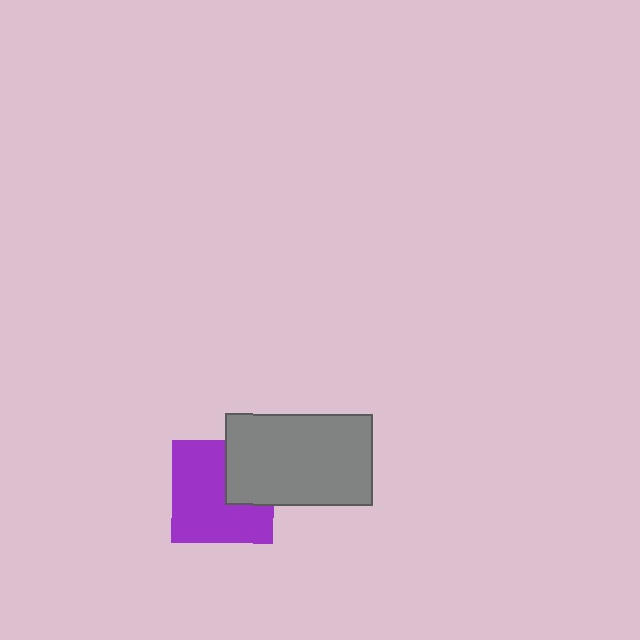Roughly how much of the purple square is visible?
Most of it is visible (roughly 69%).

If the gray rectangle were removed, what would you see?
You would see the complete purple square.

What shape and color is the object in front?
The object in front is a gray rectangle.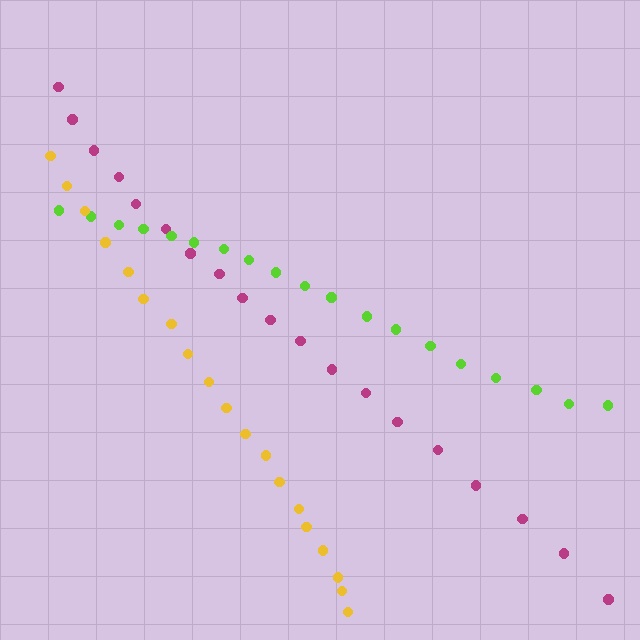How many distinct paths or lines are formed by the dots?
There are 3 distinct paths.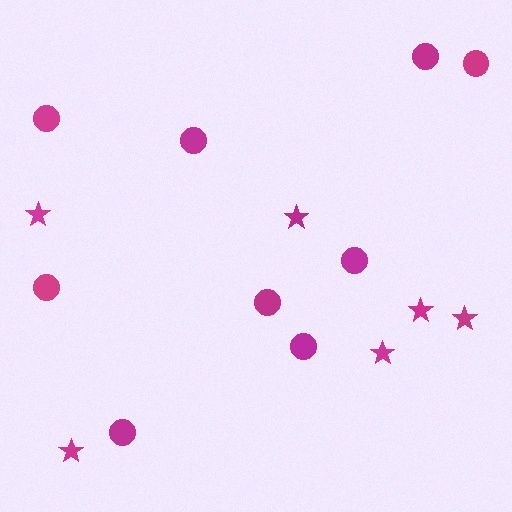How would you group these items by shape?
There are 2 groups: one group of circles (9) and one group of stars (6).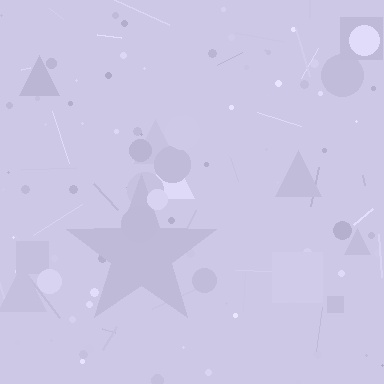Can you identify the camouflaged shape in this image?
The camouflaged shape is a star.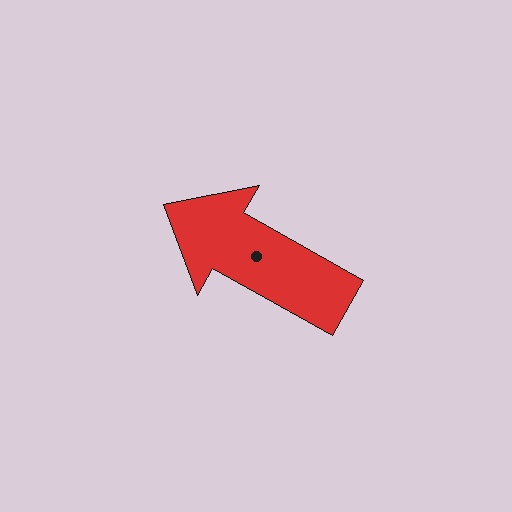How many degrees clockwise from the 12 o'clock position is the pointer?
Approximately 299 degrees.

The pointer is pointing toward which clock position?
Roughly 10 o'clock.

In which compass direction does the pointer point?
Northwest.